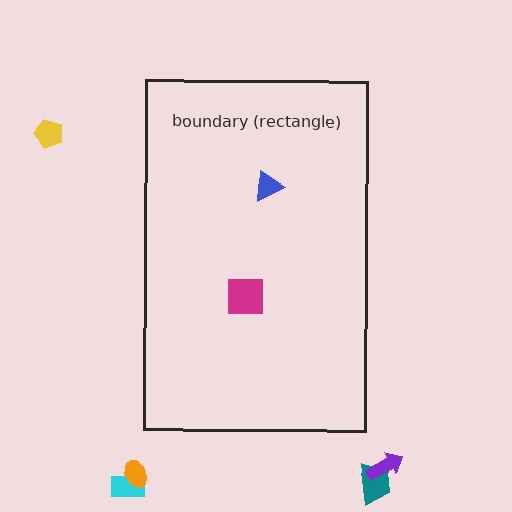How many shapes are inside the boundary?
2 inside, 5 outside.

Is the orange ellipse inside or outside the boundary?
Outside.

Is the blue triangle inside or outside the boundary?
Inside.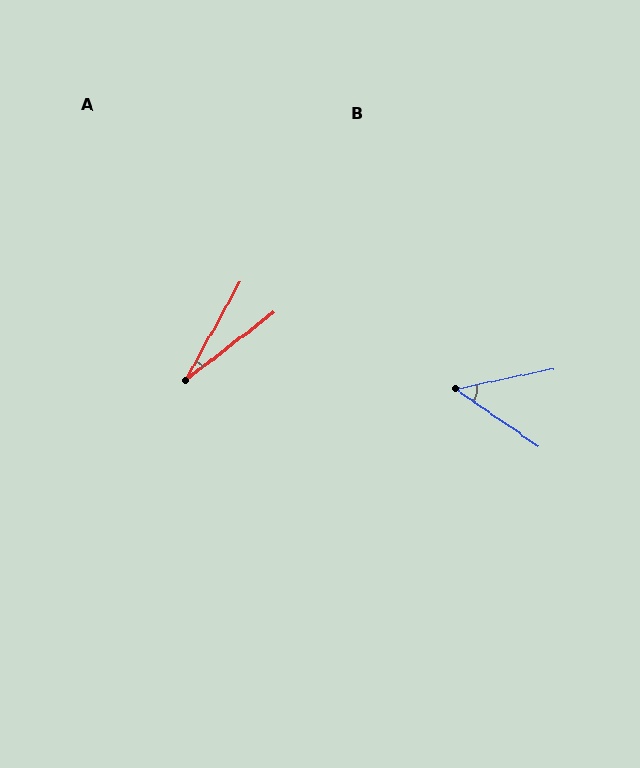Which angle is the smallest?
A, at approximately 23 degrees.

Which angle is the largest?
B, at approximately 46 degrees.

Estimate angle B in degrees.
Approximately 46 degrees.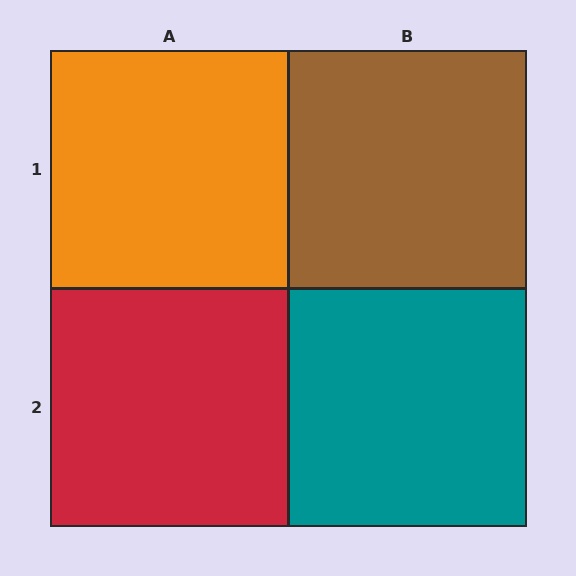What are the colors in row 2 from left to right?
Red, teal.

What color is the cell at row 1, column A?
Orange.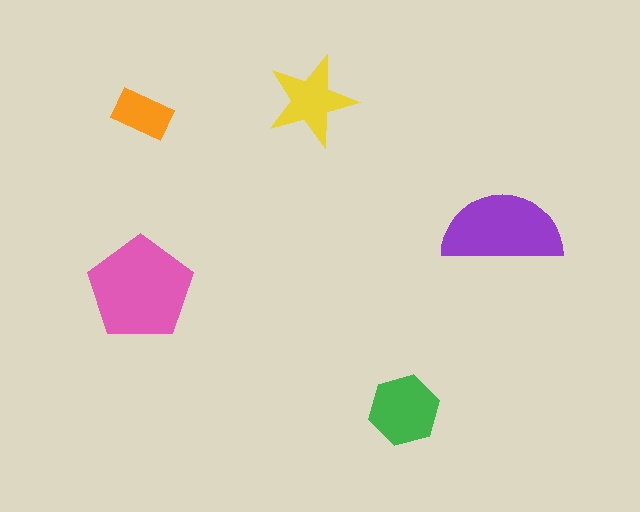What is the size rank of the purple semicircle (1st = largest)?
2nd.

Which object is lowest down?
The green hexagon is bottommost.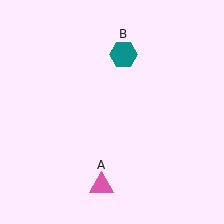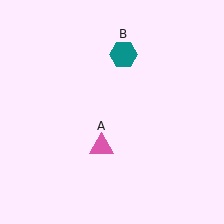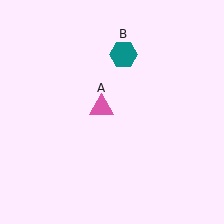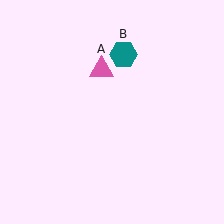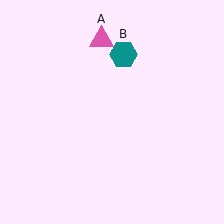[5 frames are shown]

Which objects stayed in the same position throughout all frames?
Teal hexagon (object B) remained stationary.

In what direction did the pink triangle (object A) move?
The pink triangle (object A) moved up.